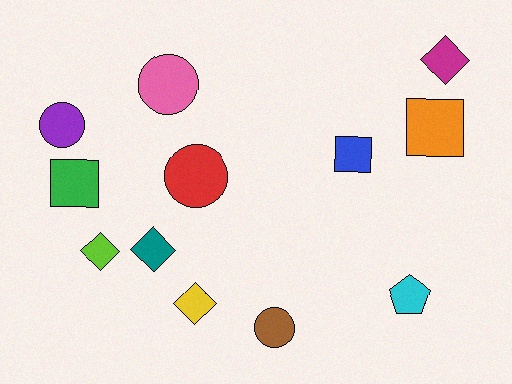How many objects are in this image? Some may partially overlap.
There are 12 objects.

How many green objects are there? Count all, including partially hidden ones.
There is 1 green object.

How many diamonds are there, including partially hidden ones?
There are 4 diamonds.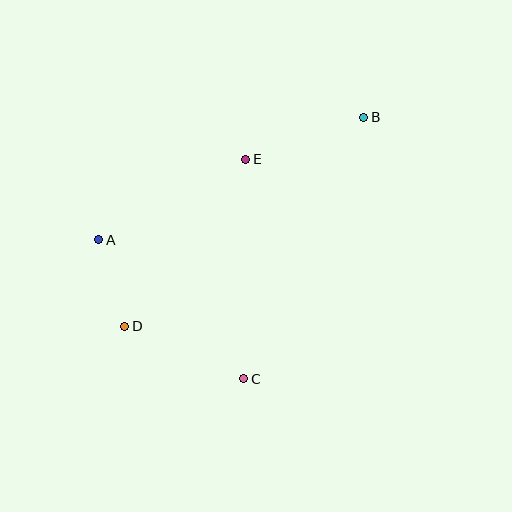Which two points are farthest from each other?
Points B and D are farthest from each other.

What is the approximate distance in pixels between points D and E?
The distance between D and E is approximately 206 pixels.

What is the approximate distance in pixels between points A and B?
The distance between A and B is approximately 292 pixels.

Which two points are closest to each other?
Points A and D are closest to each other.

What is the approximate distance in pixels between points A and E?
The distance between A and E is approximately 168 pixels.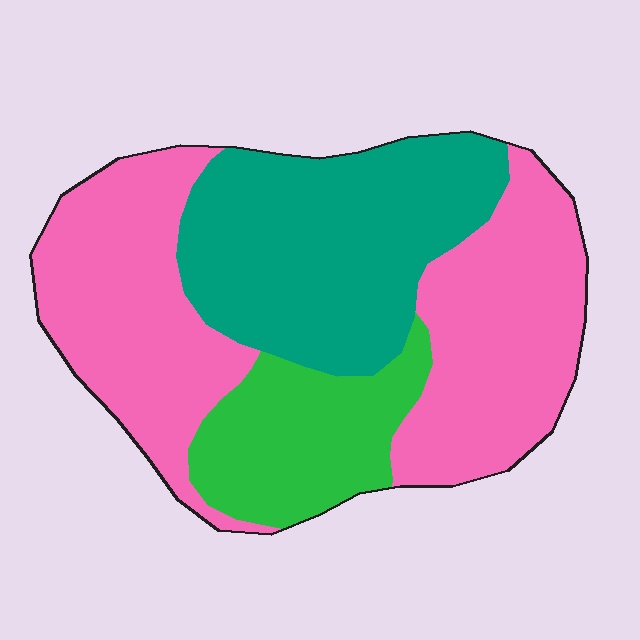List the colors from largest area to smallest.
From largest to smallest: pink, teal, green.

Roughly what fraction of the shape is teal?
Teal covers around 35% of the shape.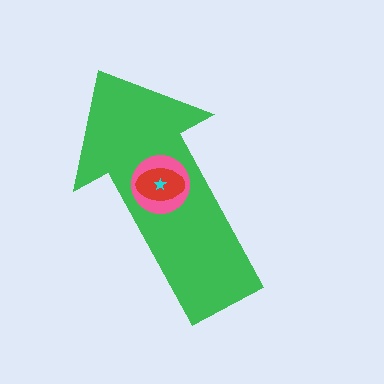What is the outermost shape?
The green arrow.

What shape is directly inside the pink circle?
The red ellipse.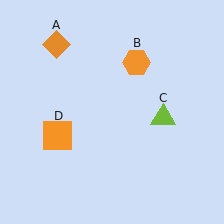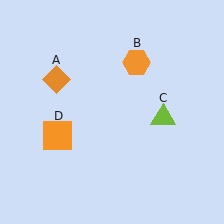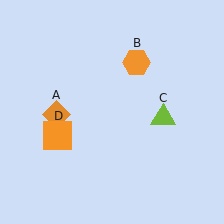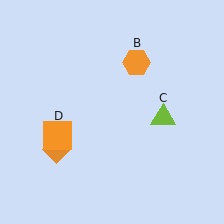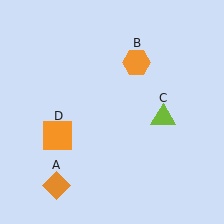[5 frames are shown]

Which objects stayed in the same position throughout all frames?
Orange hexagon (object B) and lime triangle (object C) and orange square (object D) remained stationary.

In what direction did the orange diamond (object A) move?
The orange diamond (object A) moved down.